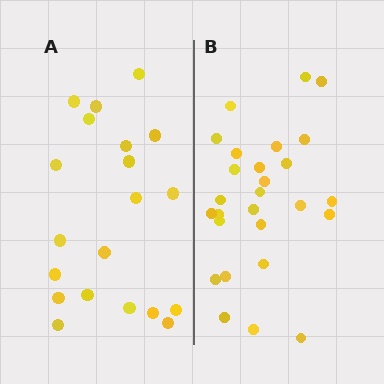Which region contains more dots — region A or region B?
Region B (the right region) has more dots.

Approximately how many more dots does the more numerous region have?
Region B has roughly 8 or so more dots than region A.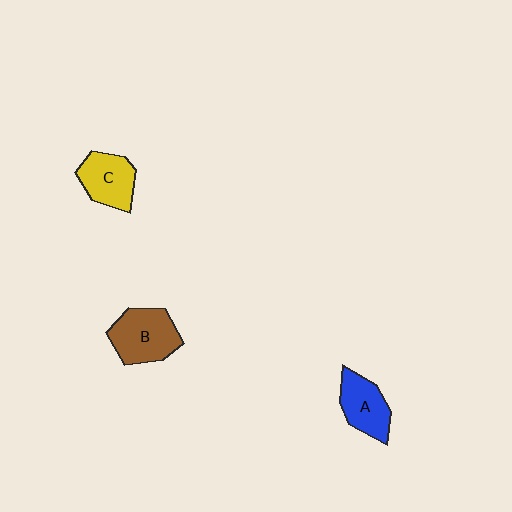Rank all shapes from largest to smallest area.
From largest to smallest: B (brown), C (yellow), A (blue).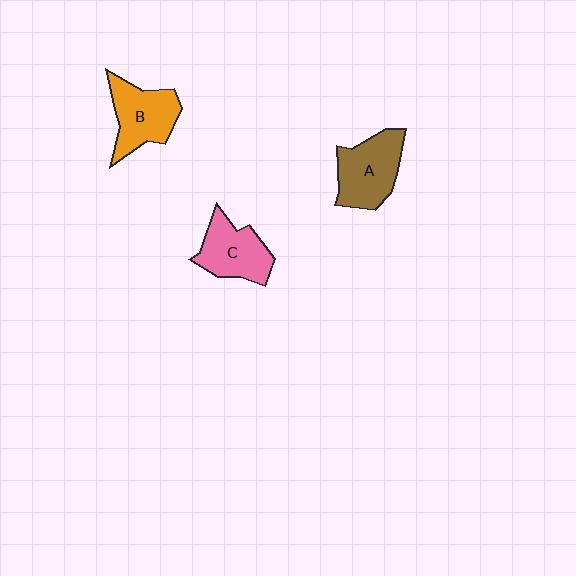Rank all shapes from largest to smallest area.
From largest to smallest: A (brown), B (orange), C (pink).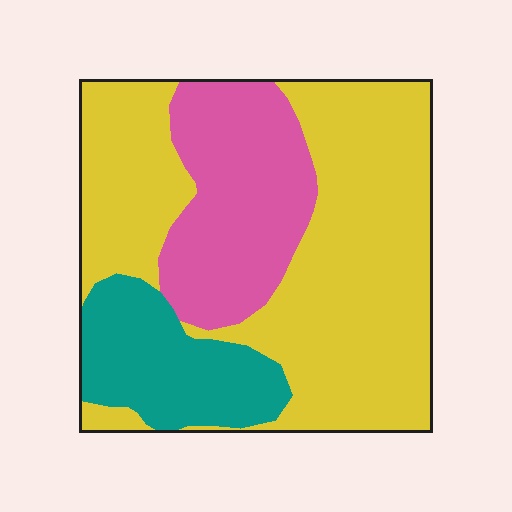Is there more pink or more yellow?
Yellow.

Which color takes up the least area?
Teal, at roughly 15%.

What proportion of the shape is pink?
Pink covers 24% of the shape.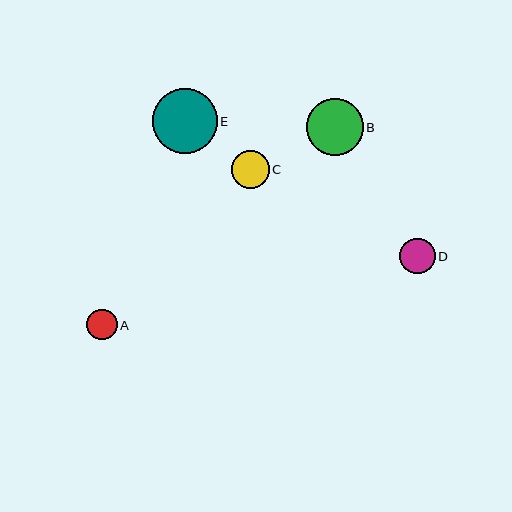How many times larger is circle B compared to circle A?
Circle B is approximately 1.9 times the size of circle A.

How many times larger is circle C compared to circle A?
Circle C is approximately 1.2 times the size of circle A.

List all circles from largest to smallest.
From largest to smallest: E, B, C, D, A.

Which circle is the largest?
Circle E is the largest with a size of approximately 65 pixels.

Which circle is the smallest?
Circle A is the smallest with a size of approximately 30 pixels.